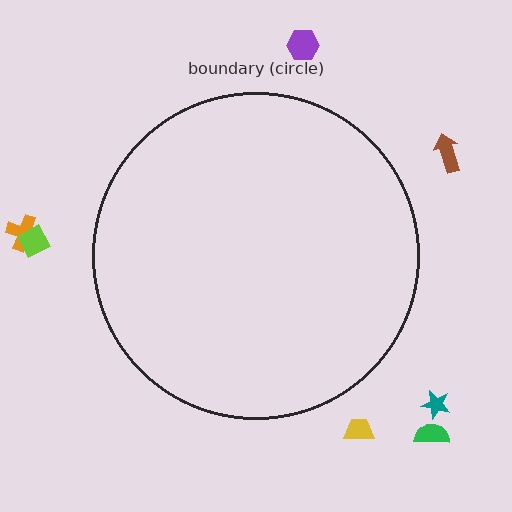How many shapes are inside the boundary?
0 inside, 7 outside.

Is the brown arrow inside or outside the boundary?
Outside.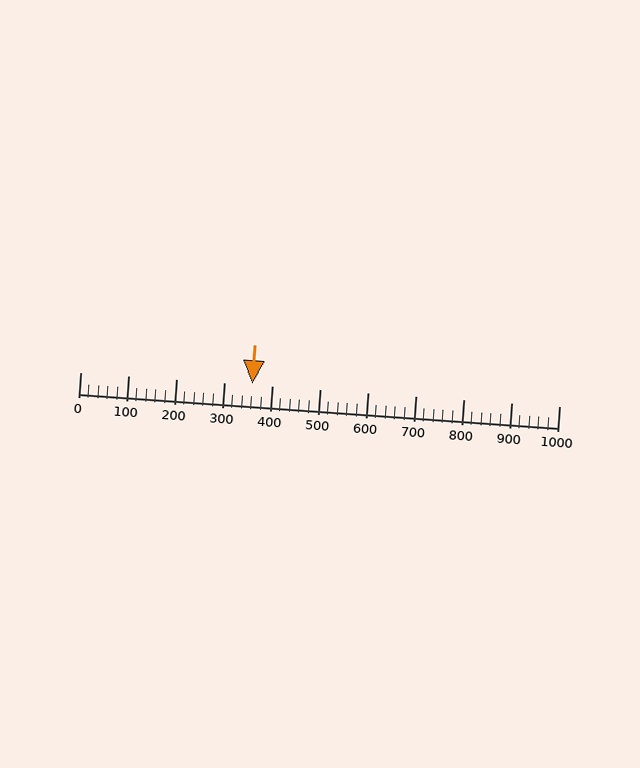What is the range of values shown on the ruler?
The ruler shows values from 0 to 1000.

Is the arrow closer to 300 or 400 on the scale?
The arrow is closer to 400.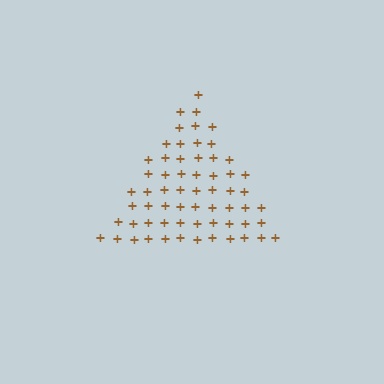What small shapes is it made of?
It is made of small plus signs.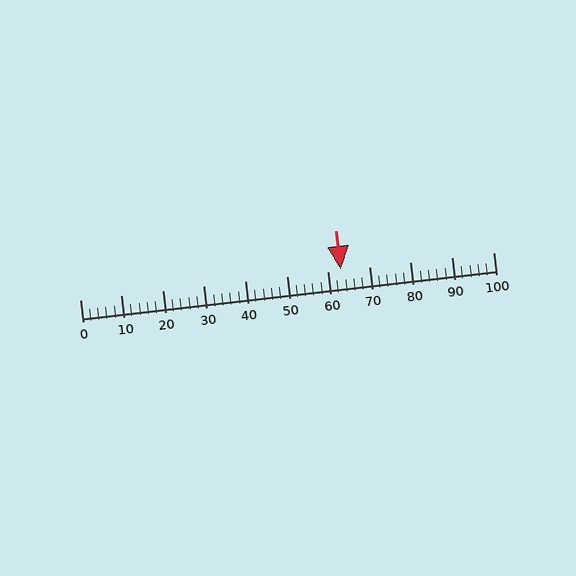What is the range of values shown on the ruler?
The ruler shows values from 0 to 100.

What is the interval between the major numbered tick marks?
The major tick marks are spaced 10 units apart.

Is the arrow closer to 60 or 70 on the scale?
The arrow is closer to 60.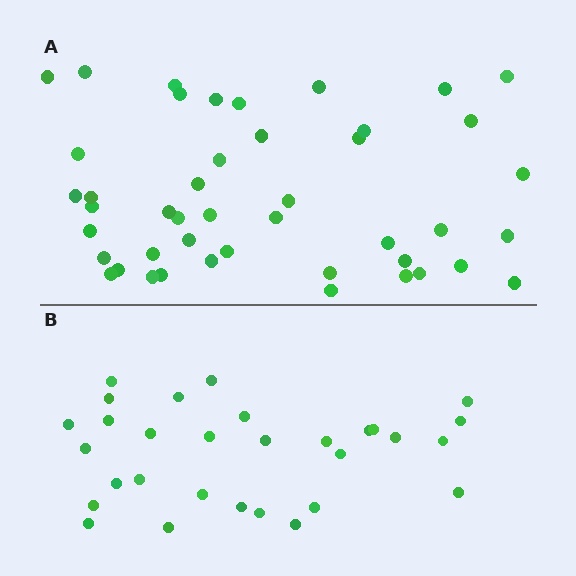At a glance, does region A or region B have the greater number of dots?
Region A (the top region) has more dots.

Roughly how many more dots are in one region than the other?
Region A has approximately 15 more dots than region B.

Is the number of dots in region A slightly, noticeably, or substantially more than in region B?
Region A has substantially more. The ratio is roughly 1.5 to 1.